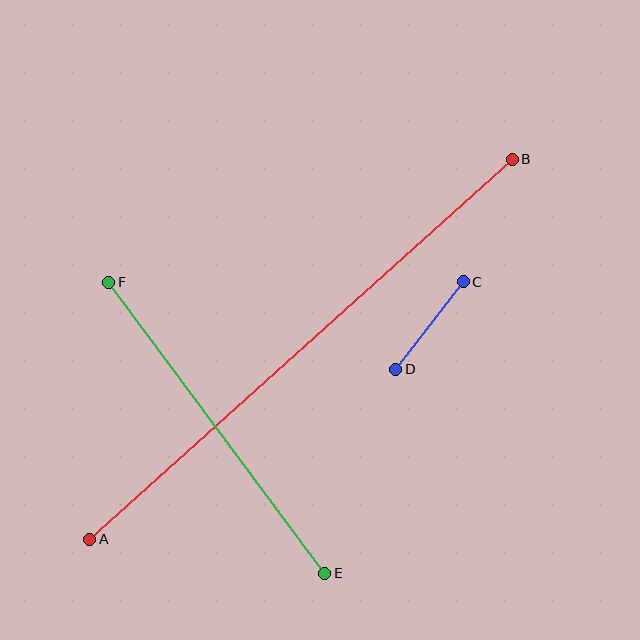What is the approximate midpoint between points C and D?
The midpoint is at approximately (430, 326) pixels.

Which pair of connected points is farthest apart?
Points A and B are farthest apart.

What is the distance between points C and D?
The distance is approximately 111 pixels.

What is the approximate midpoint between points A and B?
The midpoint is at approximately (301, 349) pixels.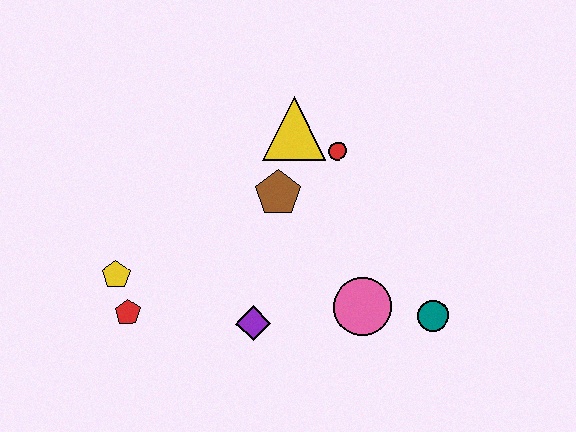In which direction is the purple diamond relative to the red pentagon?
The purple diamond is to the right of the red pentagon.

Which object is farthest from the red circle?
The red pentagon is farthest from the red circle.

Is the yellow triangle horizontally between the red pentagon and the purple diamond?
No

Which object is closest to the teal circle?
The pink circle is closest to the teal circle.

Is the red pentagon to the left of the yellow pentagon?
No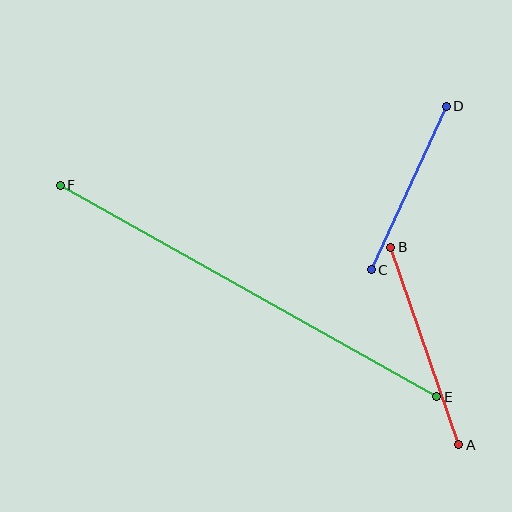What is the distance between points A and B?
The distance is approximately 209 pixels.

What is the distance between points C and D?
The distance is approximately 180 pixels.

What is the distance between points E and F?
The distance is approximately 432 pixels.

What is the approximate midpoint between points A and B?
The midpoint is at approximately (425, 346) pixels.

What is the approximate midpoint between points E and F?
The midpoint is at approximately (249, 291) pixels.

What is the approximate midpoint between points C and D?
The midpoint is at approximately (409, 188) pixels.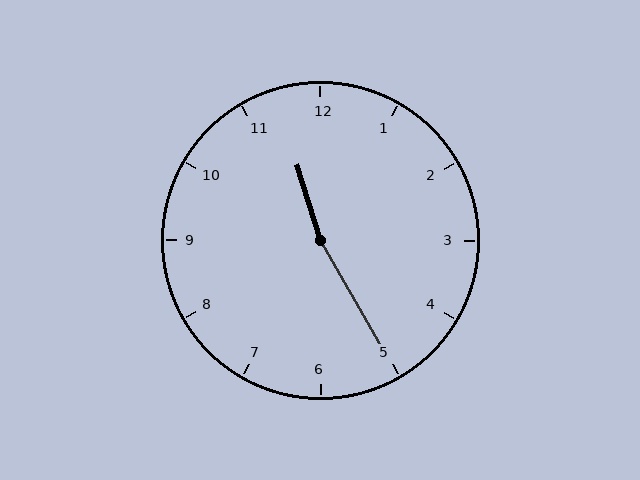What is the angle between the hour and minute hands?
Approximately 168 degrees.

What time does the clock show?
11:25.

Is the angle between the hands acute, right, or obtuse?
It is obtuse.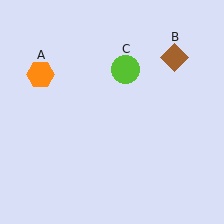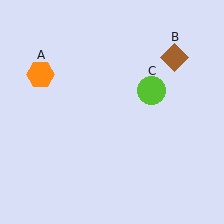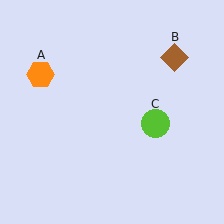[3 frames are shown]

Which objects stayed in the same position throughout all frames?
Orange hexagon (object A) and brown diamond (object B) remained stationary.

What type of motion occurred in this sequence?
The lime circle (object C) rotated clockwise around the center of the scene.